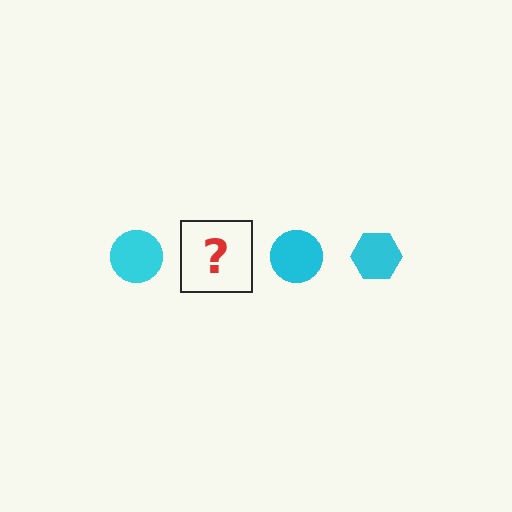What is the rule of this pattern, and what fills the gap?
The rule is that the pattern cycles through circle, hexagon shapes in cyan. The gap should be filled with a cyan hexagon.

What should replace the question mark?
The question mark should be replaced with a cyan hexagon.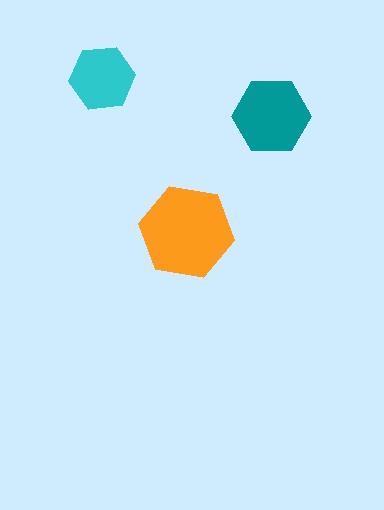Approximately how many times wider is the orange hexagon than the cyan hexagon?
About 1.5 times wider.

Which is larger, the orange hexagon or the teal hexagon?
The orange one.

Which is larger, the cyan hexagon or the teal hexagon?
The teal one.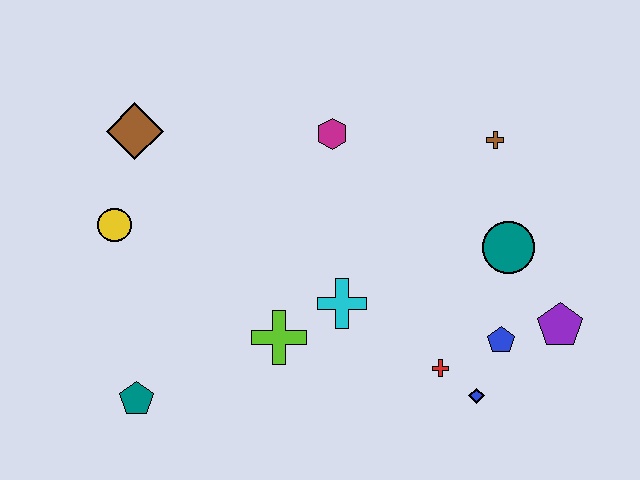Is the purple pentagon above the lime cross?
Yes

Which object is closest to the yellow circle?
The brown diamond is closest to the yellow circle.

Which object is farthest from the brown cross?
The teal pentagon is farthest from the brown cross.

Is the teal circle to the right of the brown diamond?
Yes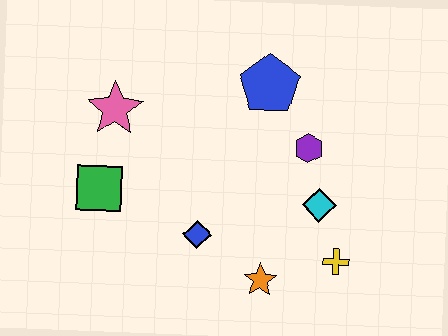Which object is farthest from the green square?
The yellow cross is farthest from the green square.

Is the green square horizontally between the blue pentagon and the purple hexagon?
No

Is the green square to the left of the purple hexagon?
Yes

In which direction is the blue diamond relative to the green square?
The blue diamond is to the right of the green square.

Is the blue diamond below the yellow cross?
No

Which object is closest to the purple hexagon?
The cyan diamond is closest to the purple hexagon.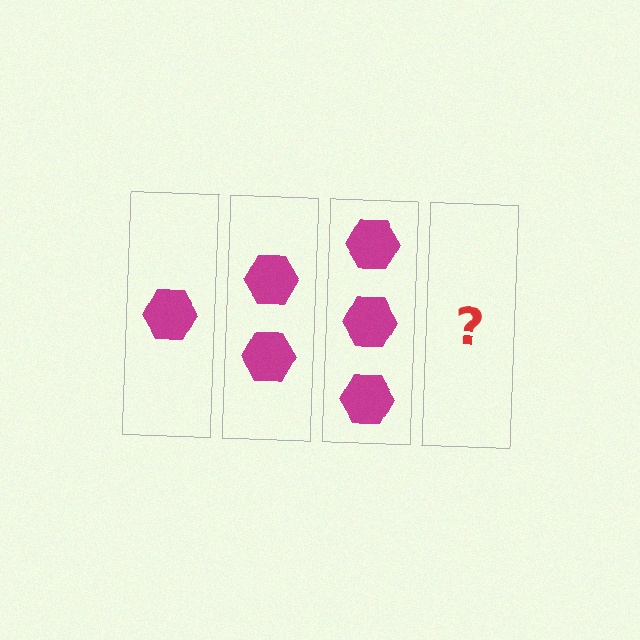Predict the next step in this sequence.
The next step is 4 hexagons.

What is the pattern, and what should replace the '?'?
The pattern is that each step adds one more hexagon. The '?' should be 4 hexagons.